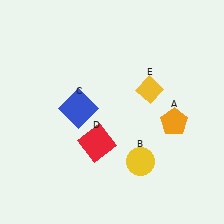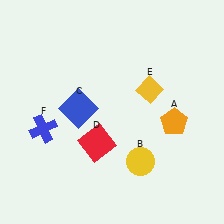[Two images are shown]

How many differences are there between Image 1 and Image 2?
There is 1 difference between the two images.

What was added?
A blue cross (F) was added in Image 2.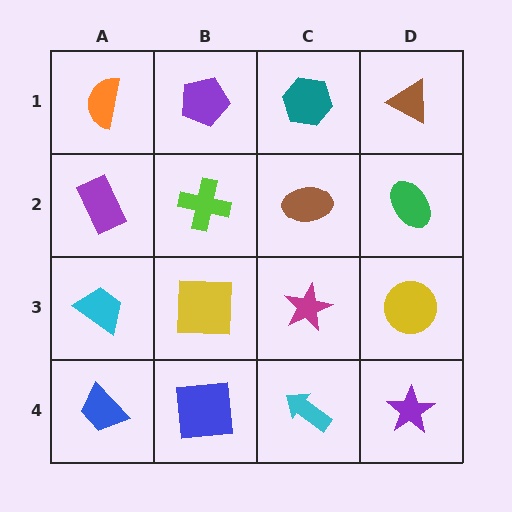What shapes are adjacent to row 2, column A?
An orange semicircle (row 1, column A), a cyan trapezoid (row 3, column A), a lime cross (row 2, column B).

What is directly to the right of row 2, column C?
A green ellipse.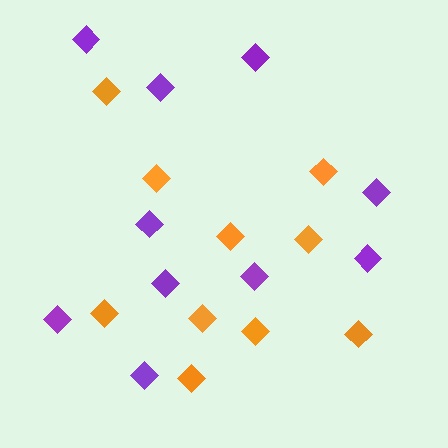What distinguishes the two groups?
There are 2 groups: one group of purple diamonds (10) and one group of orange diamonds (10).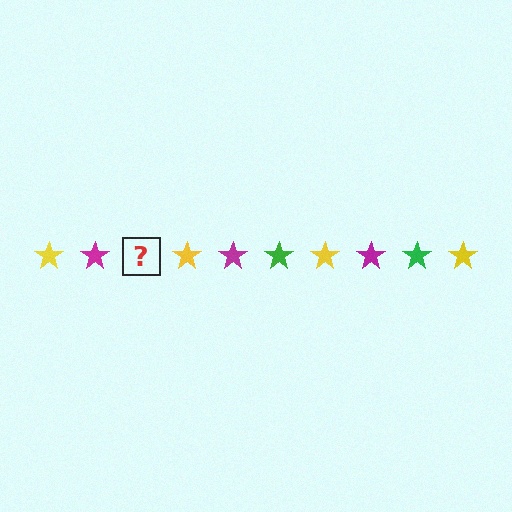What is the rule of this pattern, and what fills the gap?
The rule is that the pattern cycles through yellow, magenta, green stars. The gap should be filled with a green star.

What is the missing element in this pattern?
The missing element is a green star.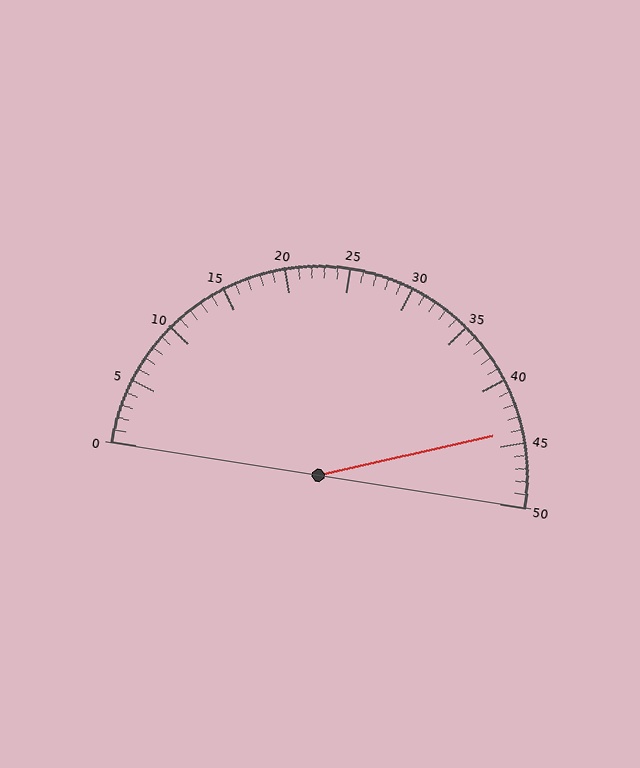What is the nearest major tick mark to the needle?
The nearest major tick mark is 45.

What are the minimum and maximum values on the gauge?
The gauge ranges from 0 to 50.